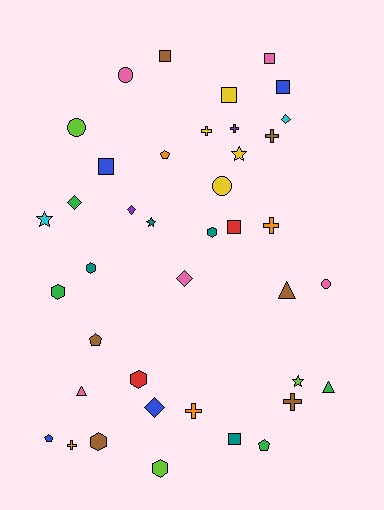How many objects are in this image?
There are 40 objects.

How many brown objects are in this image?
There are 6 brown objects.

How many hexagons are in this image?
There are 6 hexagons.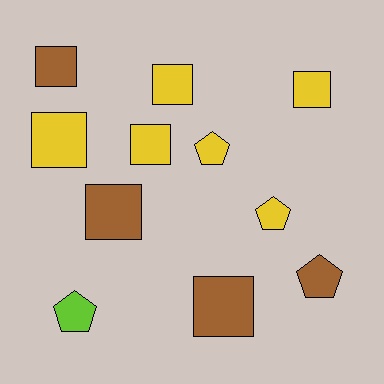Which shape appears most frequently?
Square, with 7 objects.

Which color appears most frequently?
Yellow, with 6 objects.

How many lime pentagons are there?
There is 1 lime pentagon.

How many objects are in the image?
There are 11 objects.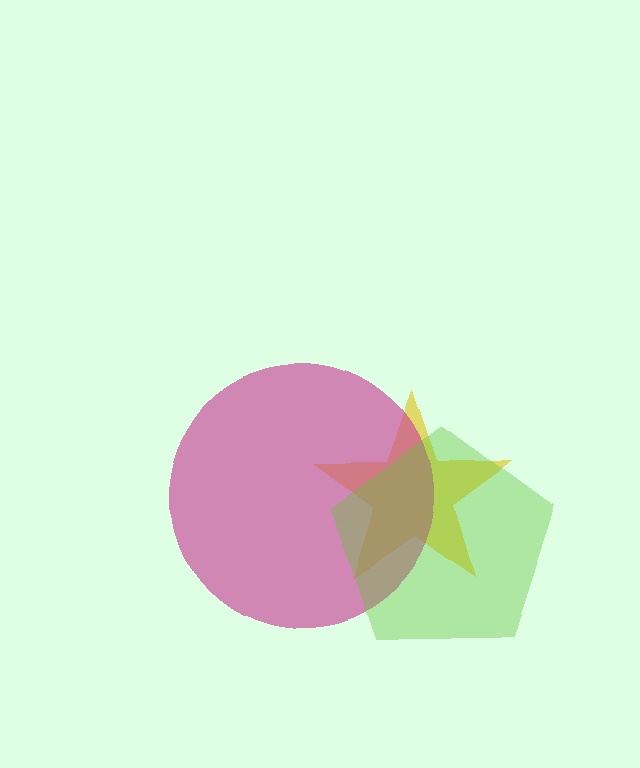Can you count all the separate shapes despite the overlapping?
Yes, there are 3 separate shapes.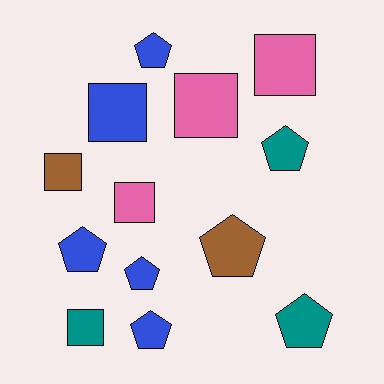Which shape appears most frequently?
Pentagon, with 7 objects.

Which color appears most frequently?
Blue, with 5 objects.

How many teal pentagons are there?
There are 2 teal pentagons.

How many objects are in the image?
There are 13 objects.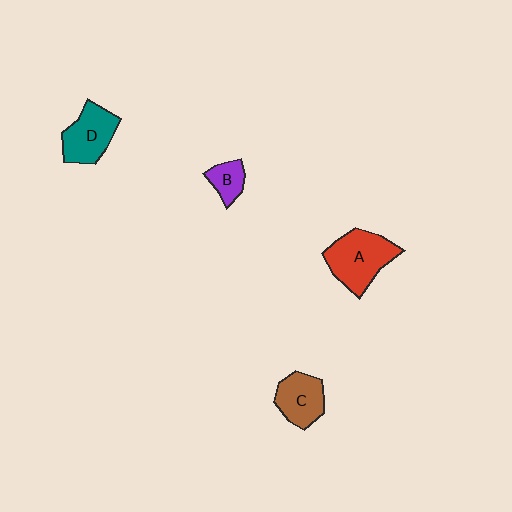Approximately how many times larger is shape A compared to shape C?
Approximately 1.4 times.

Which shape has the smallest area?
Shape B (purple).